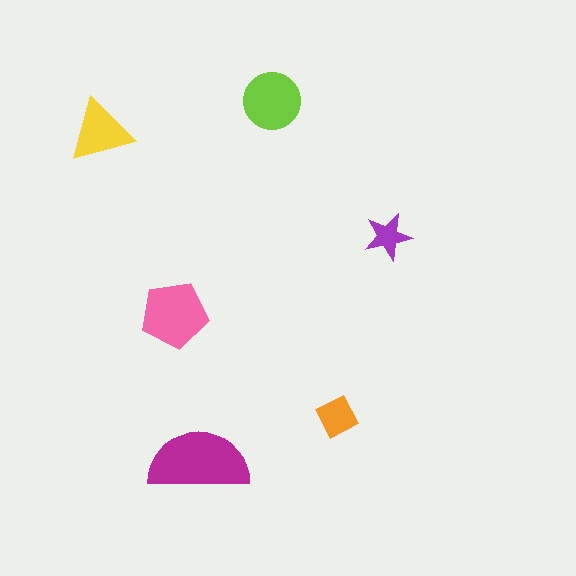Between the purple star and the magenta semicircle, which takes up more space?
The magenta semicircle.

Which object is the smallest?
The purple star.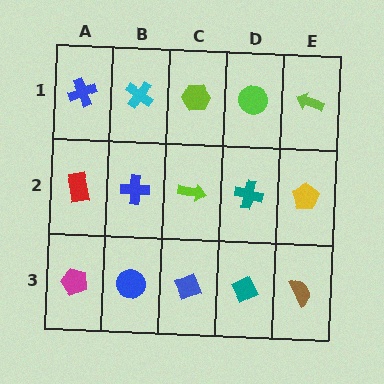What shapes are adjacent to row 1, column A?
A red rectangle (row 2, column A), a cyan cross (row 1, column B).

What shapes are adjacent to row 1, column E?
A yellow pentagon (row 2, column E), a lime circle (row 1, column D).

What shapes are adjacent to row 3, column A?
A red rectangle (row 2, column A), a blue circle (row 3, column B).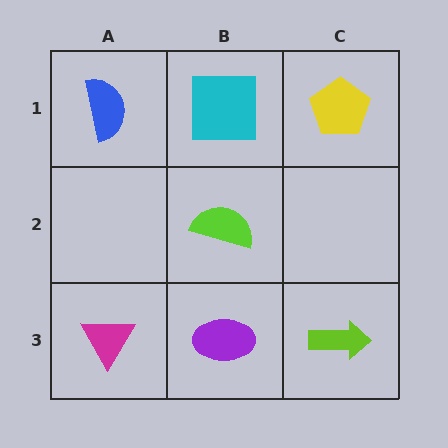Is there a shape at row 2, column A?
No, that cell is empty.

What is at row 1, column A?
A blue semicircle.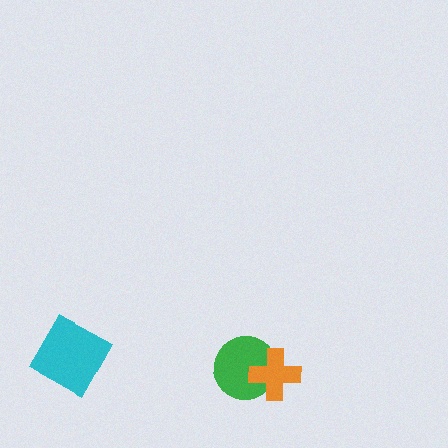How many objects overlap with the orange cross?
1 object overlaps with the orange cross.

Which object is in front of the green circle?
The orange cross is in front of the green circle.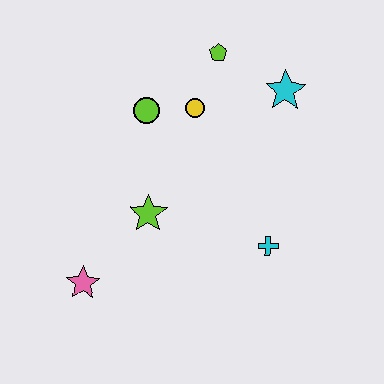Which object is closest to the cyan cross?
The lime star is closest to the cyan cross.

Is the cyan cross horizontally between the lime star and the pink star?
No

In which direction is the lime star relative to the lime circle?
The lime star is below the lime circle.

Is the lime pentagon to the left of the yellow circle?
No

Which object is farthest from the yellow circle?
The pink star is farthest from the yellow circle.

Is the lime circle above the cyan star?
No